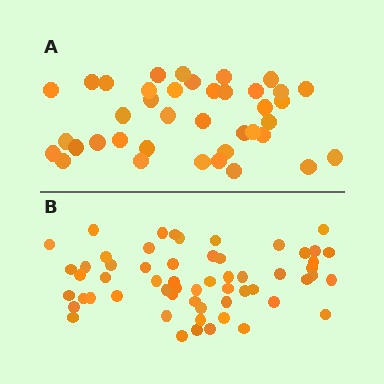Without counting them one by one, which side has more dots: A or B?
Region B (the bottom region) has more dots.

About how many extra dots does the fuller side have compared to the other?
Region B has approximately 20 more dots than region A.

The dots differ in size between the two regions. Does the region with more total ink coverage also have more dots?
No. Region A has more total ink coverage because its dots are larger, but region B actually contains more individual dots. Total area can be misleading — the number of items is what matters here.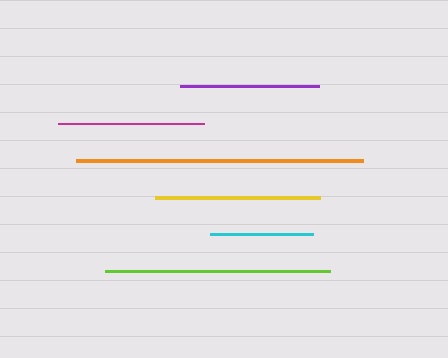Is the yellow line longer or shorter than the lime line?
The lime line is longer than the yellow line.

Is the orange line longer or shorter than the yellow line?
The orange line is longer than the yellow line.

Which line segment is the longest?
The orange line is the longest at approximately 287 pixels.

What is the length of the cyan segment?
The cyan segment is approximately 103 pixels long.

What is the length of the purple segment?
The purple segment is approximately 138 pixels long.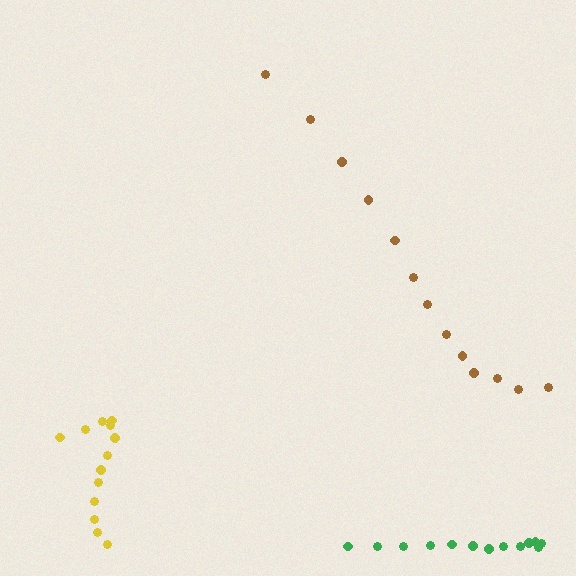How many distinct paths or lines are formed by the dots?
There are 3 distinct paths.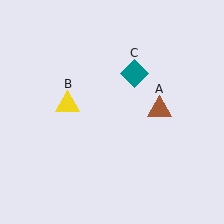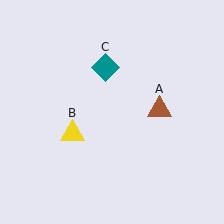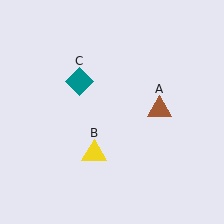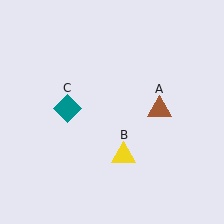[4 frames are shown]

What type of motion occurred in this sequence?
The yellow triangle (object B), teal diamond (object C) rotated counterclockwise around the center of the scene.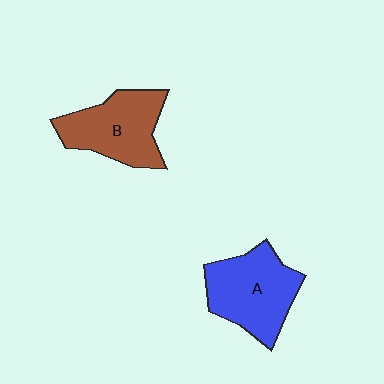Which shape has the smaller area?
Shape B (brown).